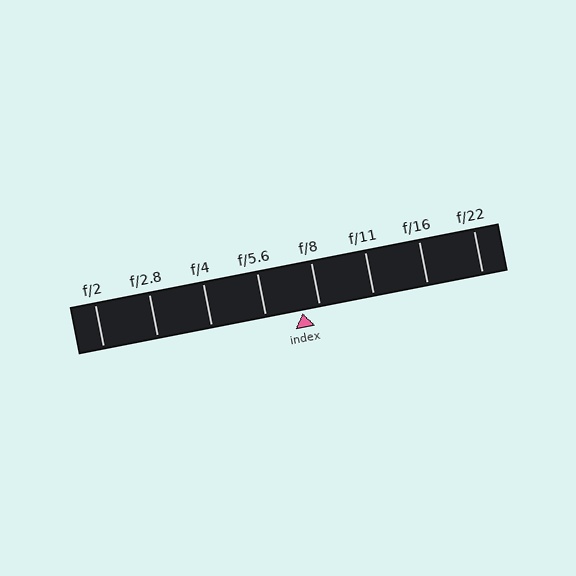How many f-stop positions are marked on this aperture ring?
There are 8 f-stop positions marked.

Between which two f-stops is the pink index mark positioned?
The index mark is between f/5.6 and f/8.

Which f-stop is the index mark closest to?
The index mark is closest to f/8.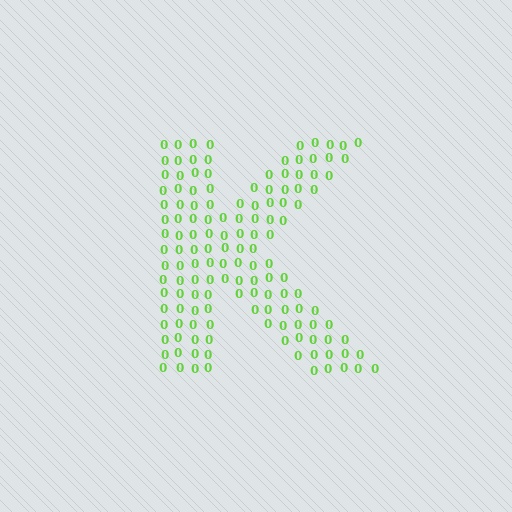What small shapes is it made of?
It is made of small digit 0's.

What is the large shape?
The large shape is the letter K.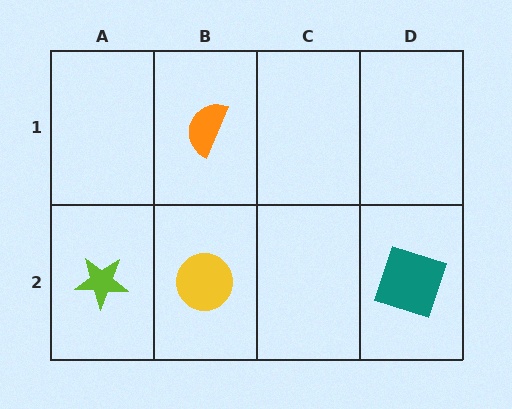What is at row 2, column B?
A yellow circle.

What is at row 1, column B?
An orange semicircle.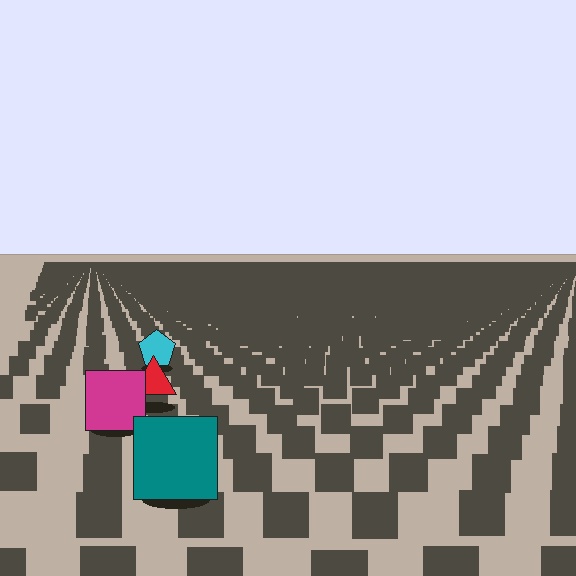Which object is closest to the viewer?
The teal square is closest. The texture marks near it are larger and more spread out.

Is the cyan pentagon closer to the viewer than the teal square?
No. The teal square is closer — you can tell from the texture gradient: the ground texture is coarser near it.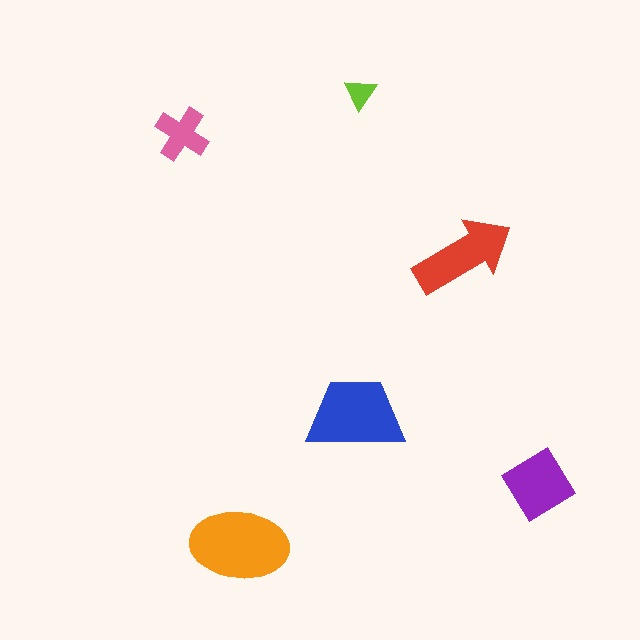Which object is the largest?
The orange ellipse.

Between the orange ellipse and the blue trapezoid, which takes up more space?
The orange ellipse.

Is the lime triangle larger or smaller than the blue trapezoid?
Smaller.